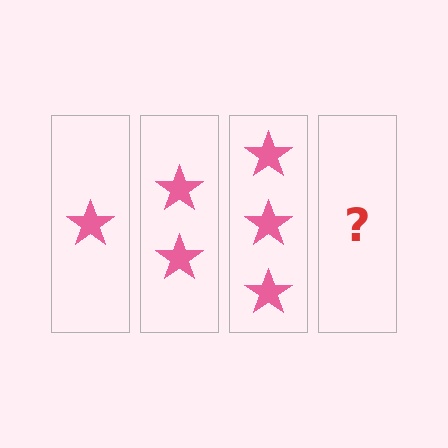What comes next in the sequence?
The next element should be 4 stars.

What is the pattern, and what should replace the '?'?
The pattern is that each step adds one more star. The '?' should be 4 stars.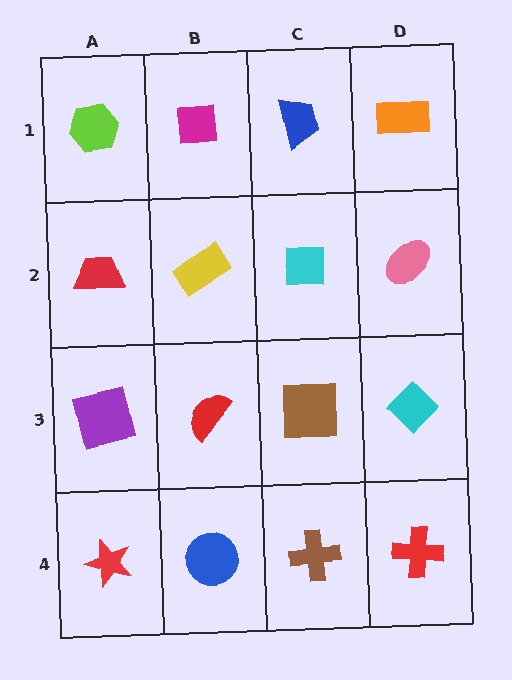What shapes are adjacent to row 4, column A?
A purple square (row 3, column A), a blue circle (row 4, column B).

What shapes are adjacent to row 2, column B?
A magenta square (row 1, column B), a red semicircle (row 3, column B), a red trapezoid (row 2, column A), a cyan square (row 2, column C).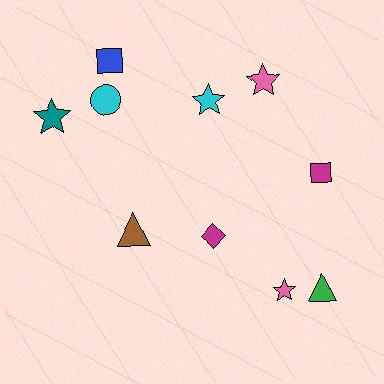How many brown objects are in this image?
There is 1 brown object.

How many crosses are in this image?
There are no crosses.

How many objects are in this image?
There are 10 objects.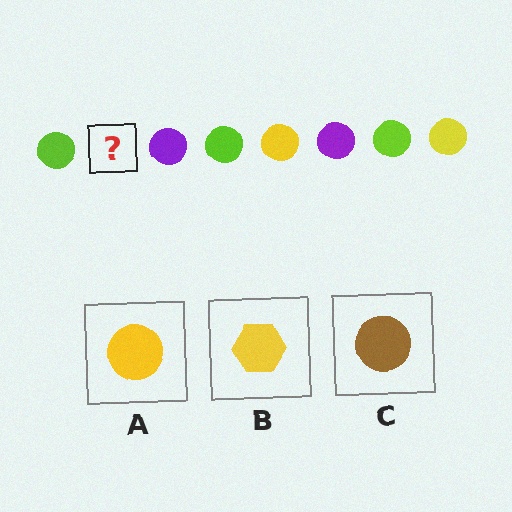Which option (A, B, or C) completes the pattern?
A.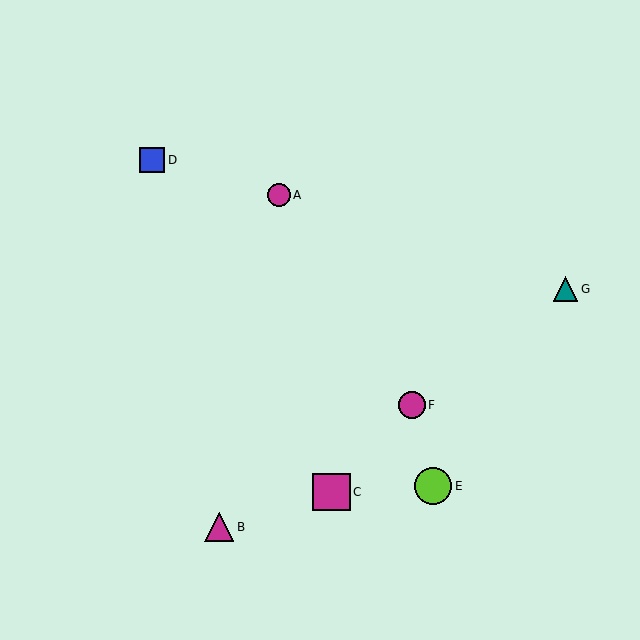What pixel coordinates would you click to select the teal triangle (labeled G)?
Click at (565, 289) to select the teal triangle G.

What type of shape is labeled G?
Shape G is a teal triangle.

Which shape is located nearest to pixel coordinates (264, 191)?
The magenta circle (labeled A) at (279, 195) is nearest to that location.